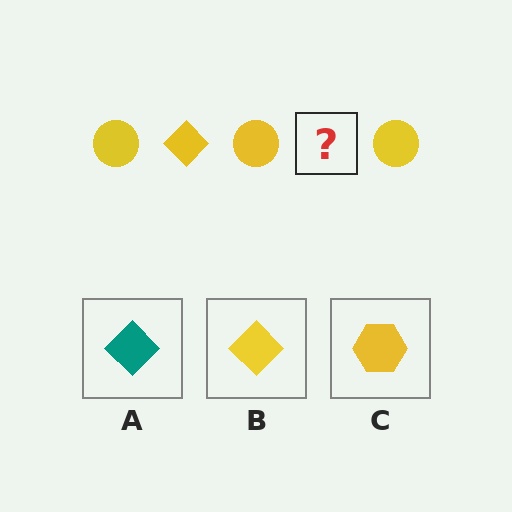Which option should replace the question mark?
Option B.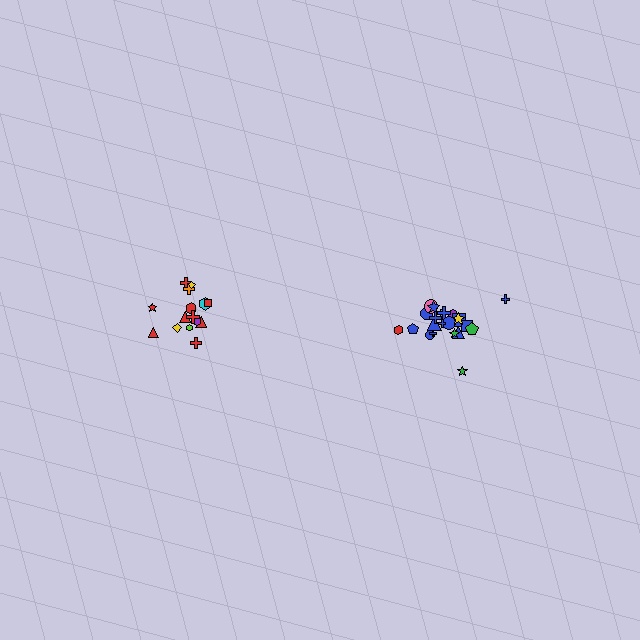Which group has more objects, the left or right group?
The right group.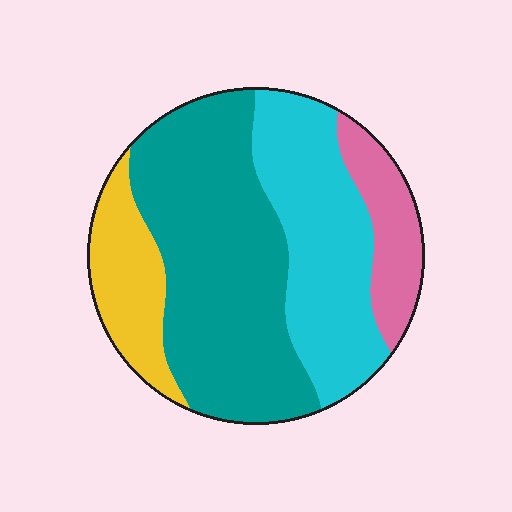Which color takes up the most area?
Teal, at roughly 45%.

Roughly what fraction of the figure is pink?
Pink takes up less than a quarter of the figure.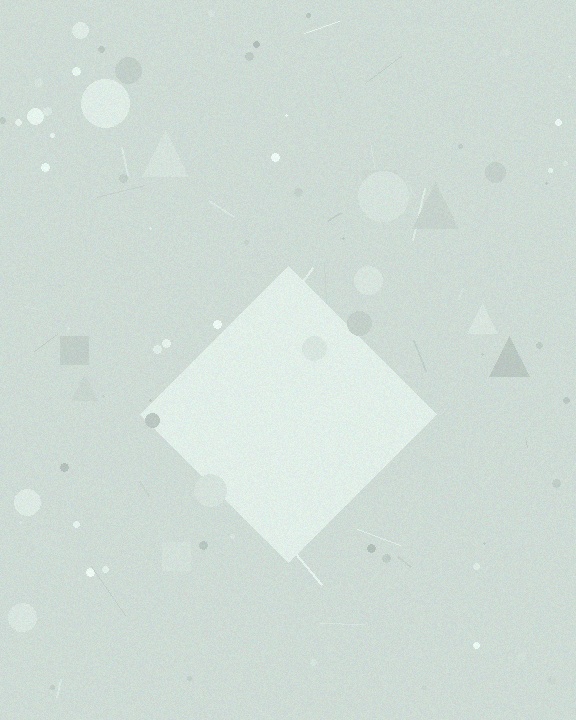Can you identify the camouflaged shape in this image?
The camouflaged shape is a diamond.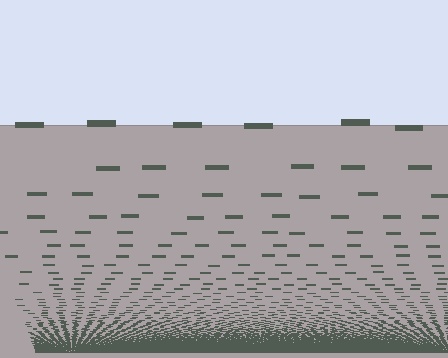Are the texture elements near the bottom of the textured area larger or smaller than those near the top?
Smaller. The gradient is inverted — elements near the bottom are smaller and denser.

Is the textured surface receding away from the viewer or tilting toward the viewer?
The surface appears to tilt toward the viewer. Texture elements get larger and sparser toward the top.